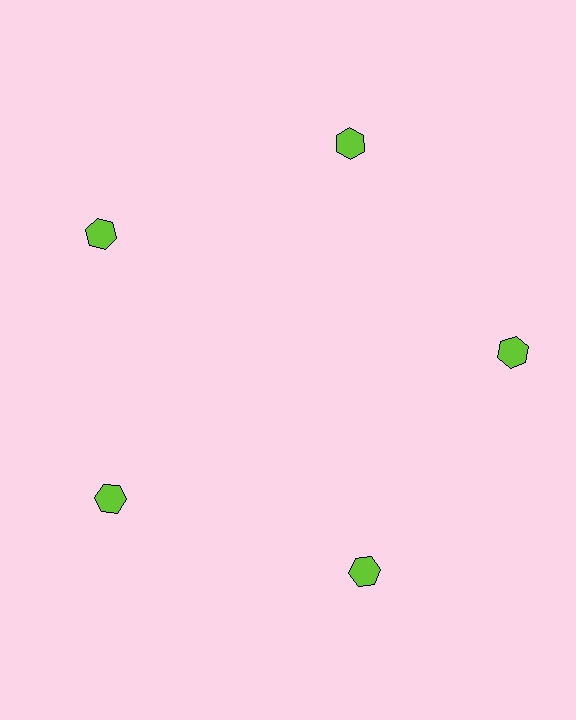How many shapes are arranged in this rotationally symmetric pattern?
There are 5 shapes, arranged in 5 groups of 1.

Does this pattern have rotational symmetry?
Yes, this pattern has 5-fold rotational symmetry. It looks the same after rotating 72 degrees around the center.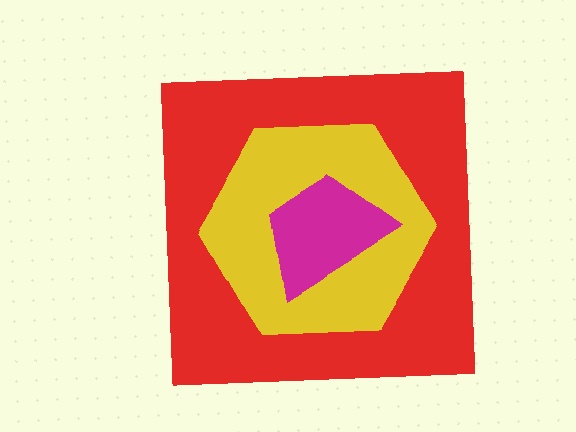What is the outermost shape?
The red square.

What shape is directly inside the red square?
The yellow hexagon.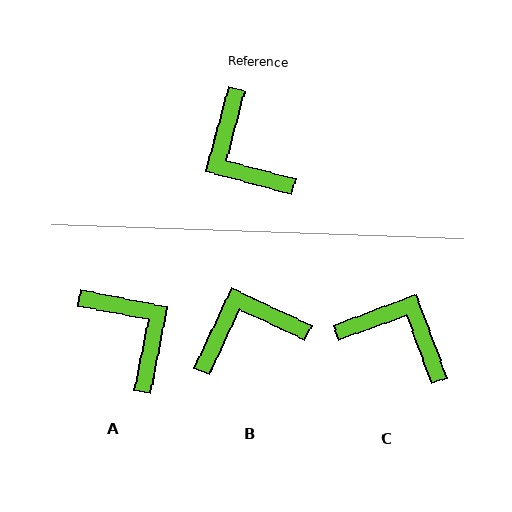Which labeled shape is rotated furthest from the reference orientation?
A, about 176 degrees away.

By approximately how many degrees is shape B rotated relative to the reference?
Approximately 100 degrees clockwise.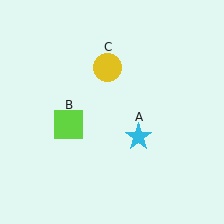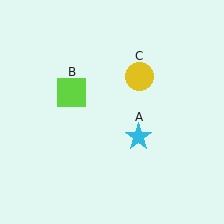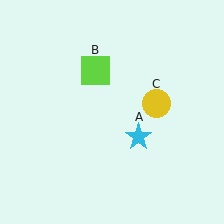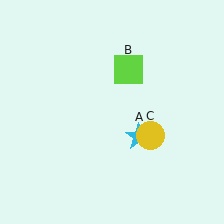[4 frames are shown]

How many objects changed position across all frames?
2 objects changed position: lime square (object B), yellow circle (object C).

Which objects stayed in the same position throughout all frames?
Cyan star (object A) remained stationary.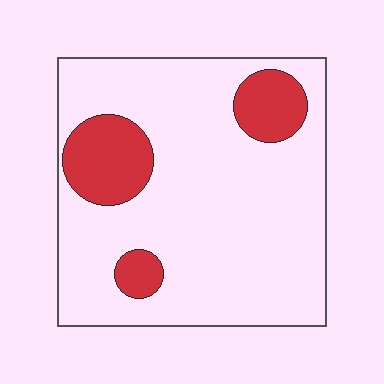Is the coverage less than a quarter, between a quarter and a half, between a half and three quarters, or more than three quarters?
Less than a quarter.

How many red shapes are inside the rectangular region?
3.